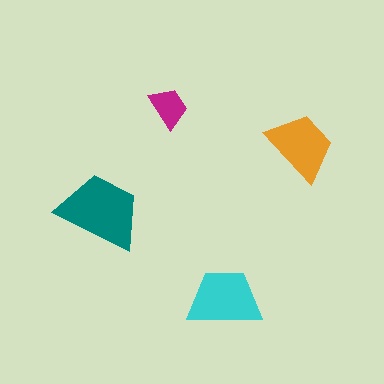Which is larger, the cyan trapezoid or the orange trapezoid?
The cyan one.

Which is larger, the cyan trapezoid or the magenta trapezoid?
The cyan one.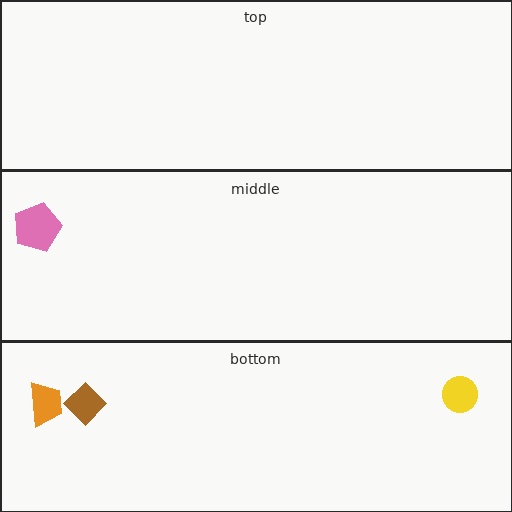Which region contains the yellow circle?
The bottom region.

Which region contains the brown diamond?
The bottom region.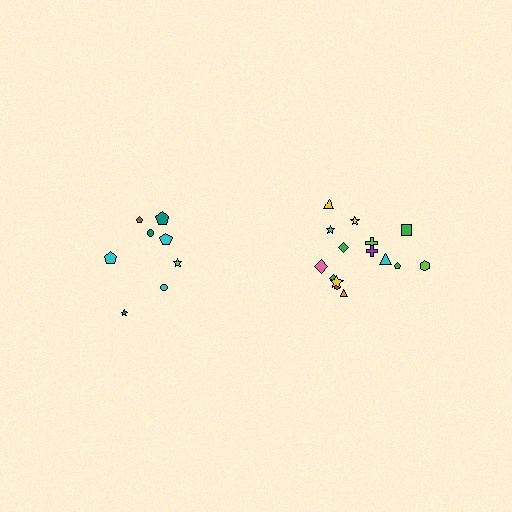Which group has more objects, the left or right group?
The right group.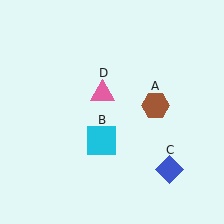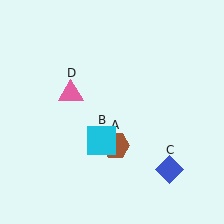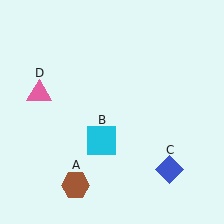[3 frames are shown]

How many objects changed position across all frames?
2 objects changed position: brown hexagon (object A), pink triangle (object D).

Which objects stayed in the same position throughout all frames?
Cyan square (object B) and blue diamond (object C) remained stationary.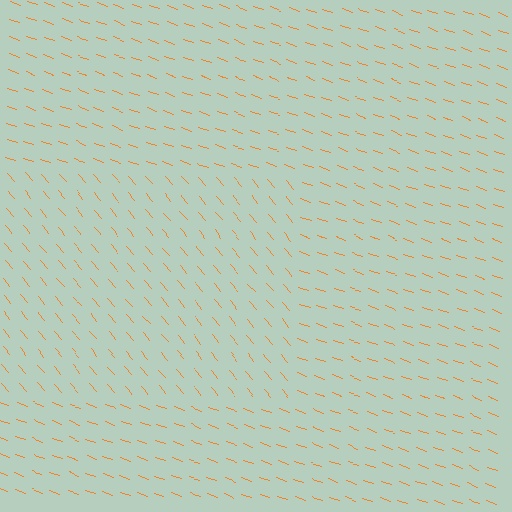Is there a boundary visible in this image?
Yes, there is a texture boundary formed by a change in line orientation.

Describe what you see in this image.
The image is filled with small orange line segments. A rectangle region in the image has lines oriented differently from the surrounding lines, creating a visible texture boundary.